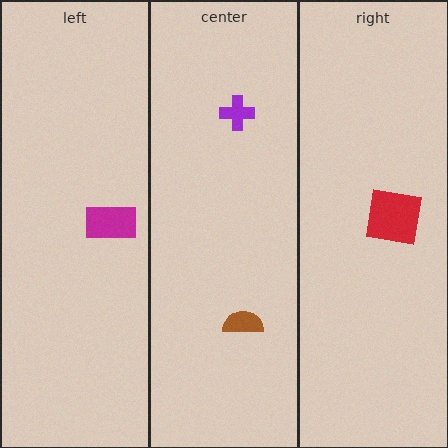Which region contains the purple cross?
The center region.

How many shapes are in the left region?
1.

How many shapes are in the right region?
1.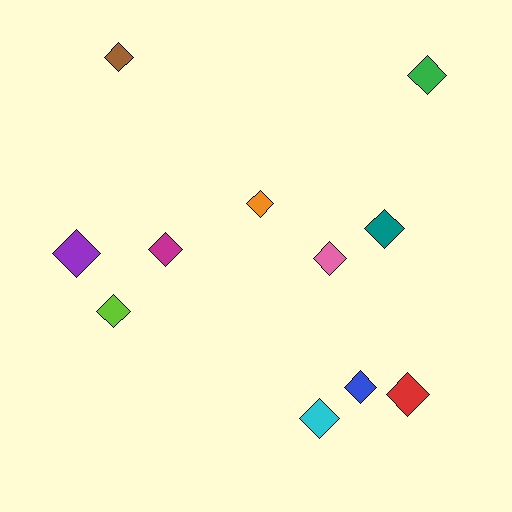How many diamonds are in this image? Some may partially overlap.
There are 11 diamonds.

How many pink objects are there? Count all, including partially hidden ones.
There is 1 pink object.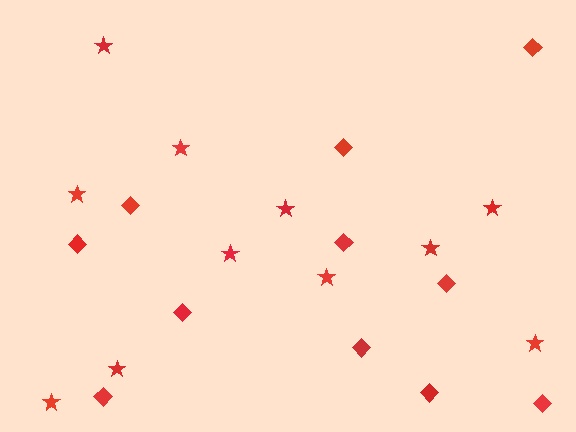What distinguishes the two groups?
There are 2 groups: one group of stars (11) and one group of diamonds (11).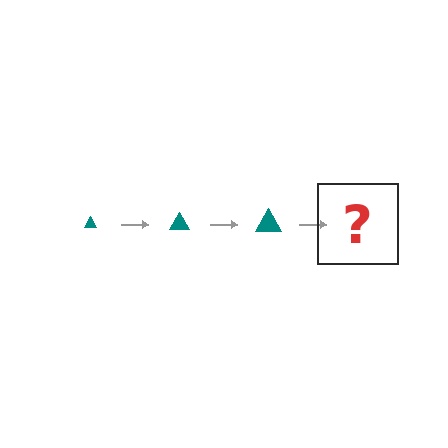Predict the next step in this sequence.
The next step is a teal triangle, larger than the previous one.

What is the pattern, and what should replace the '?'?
The pattern is that the triangle gets progressively larger each step. The '?' should be a teal triangle, larger than the previous one.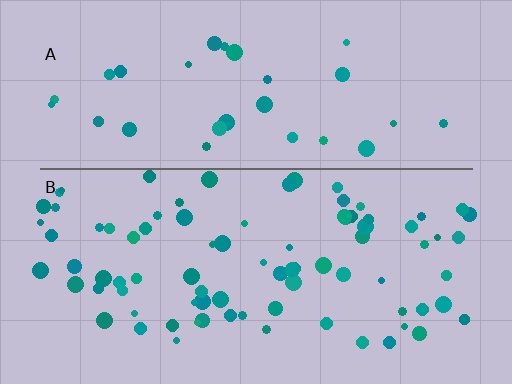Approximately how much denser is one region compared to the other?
Approximately 2.7× — region B over region A.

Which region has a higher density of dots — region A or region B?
B (the bottom).